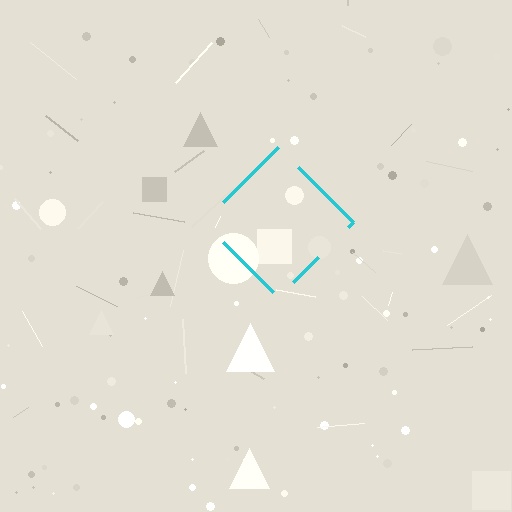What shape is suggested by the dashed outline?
The dashed outline suggests a diamond.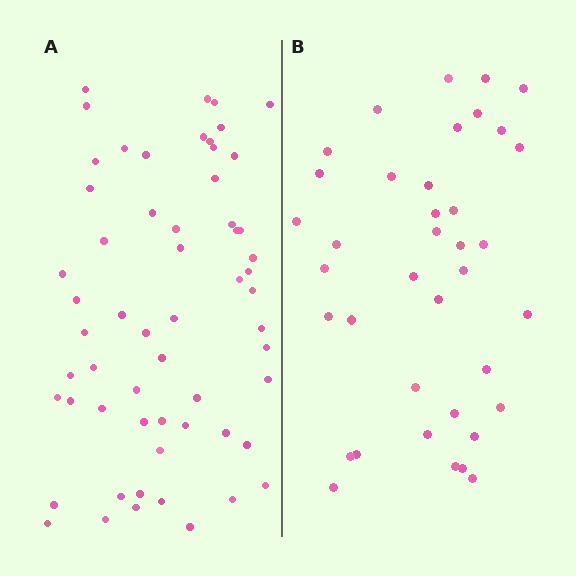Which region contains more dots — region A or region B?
Region A (the left region) has more dots.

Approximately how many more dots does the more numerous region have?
Region A has approximately 20 more dots than region B.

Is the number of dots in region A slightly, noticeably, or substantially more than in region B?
Region A has substantially more. The ratio is roughly 1.6 to 1.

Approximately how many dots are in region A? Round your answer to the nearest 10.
About 60 dots. (The exact count is 59, which rounds to 60.)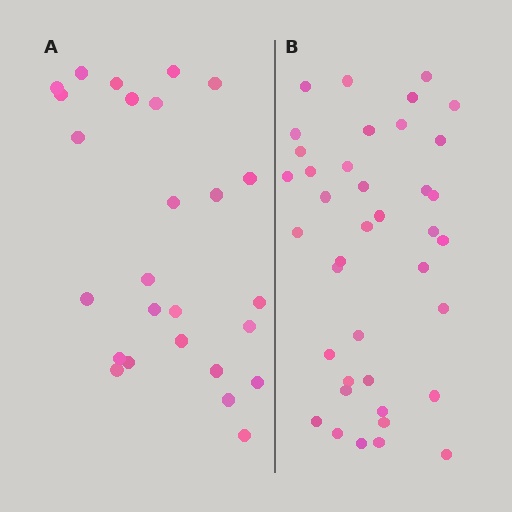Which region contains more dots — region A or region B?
Region B (the right region) has more dots.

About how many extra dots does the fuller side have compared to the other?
Region B has approximately 15 more dots than region A.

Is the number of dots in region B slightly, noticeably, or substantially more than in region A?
Region B has substantially more. The ratio is roughly 1.5 to 1.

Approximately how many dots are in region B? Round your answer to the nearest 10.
About 40 dots. (The exact count is 39, which rounds to 40.)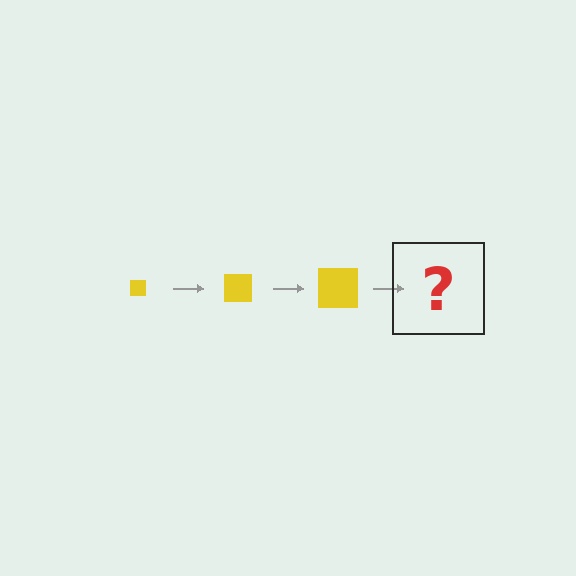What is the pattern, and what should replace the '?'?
The pattern is that the square gets progressively larger each step. The '?' should be a yellow square, larger than the previous one.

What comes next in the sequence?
The next element should be a yellow square, larger than the previous one.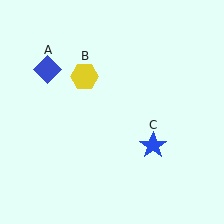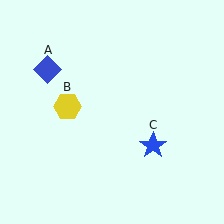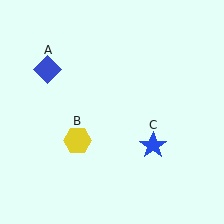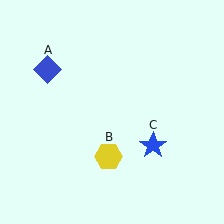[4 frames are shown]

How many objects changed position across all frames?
1 object changed position: yellow hexagon (object B).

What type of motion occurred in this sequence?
The yellow hexagon (object B) rotated counterclockwise around the center of the scene.